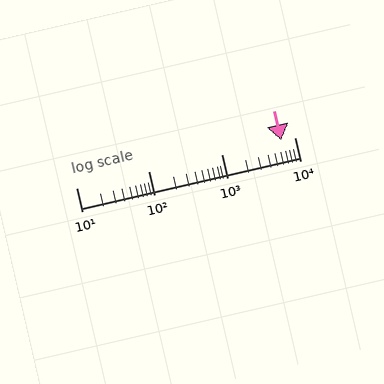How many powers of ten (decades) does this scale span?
The scale spans 3 decades, from 10 to 10000.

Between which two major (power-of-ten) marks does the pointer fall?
The pointer is between 1000 and 10000.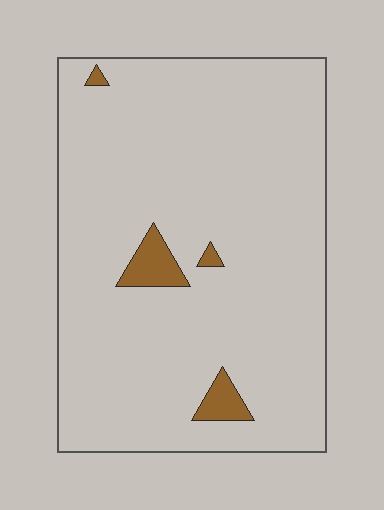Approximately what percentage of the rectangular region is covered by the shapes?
Approximately 5%.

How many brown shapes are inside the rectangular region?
4.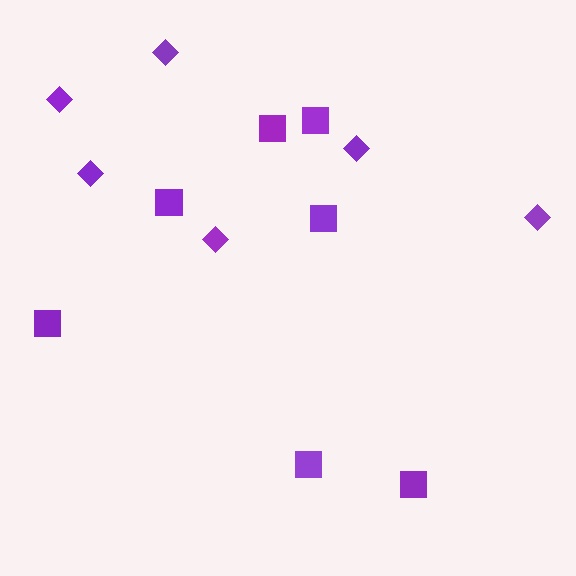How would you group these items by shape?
There are 2 groups: one group of squares (7) and one group of diamonds (6).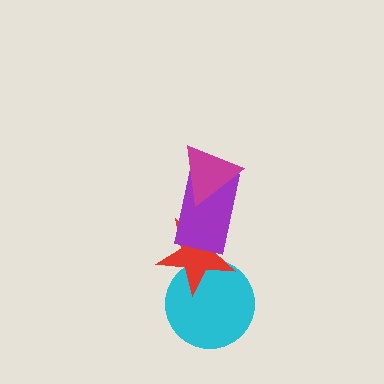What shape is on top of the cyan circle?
The red star is on top of the cyan circle.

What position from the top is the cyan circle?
The cyan circle is 4th from the top.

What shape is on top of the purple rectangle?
The magenta triangle is on top of the purple rectangle.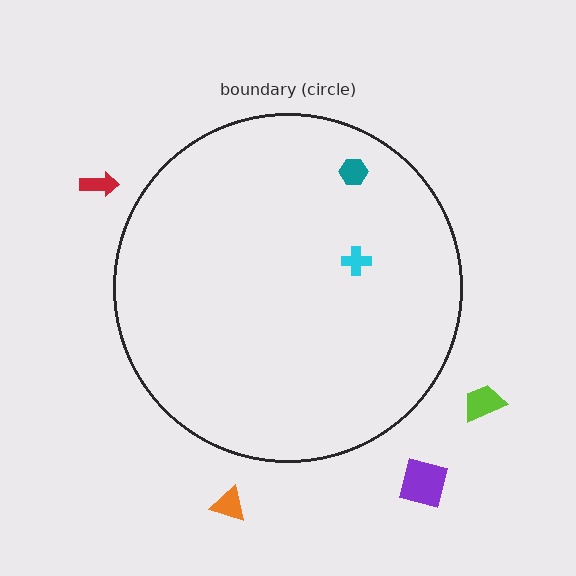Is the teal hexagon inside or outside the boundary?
Inside.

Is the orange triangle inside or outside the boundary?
Outside.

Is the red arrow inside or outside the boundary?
Outside.